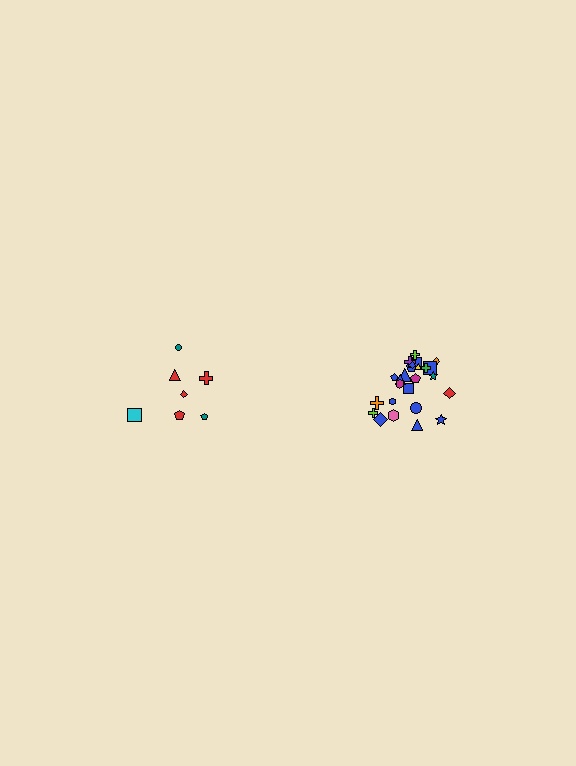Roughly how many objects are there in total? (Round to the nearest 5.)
Roughly 30 objects in total.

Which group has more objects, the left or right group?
The right group.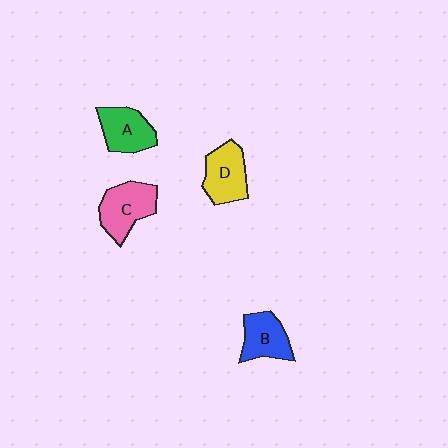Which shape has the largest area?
Shape C (pink).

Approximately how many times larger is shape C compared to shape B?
Approximately 1.2 times.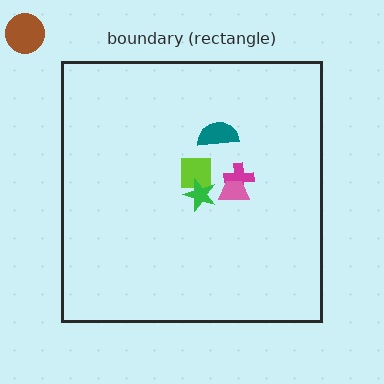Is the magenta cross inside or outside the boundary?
Inside.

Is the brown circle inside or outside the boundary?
Outside.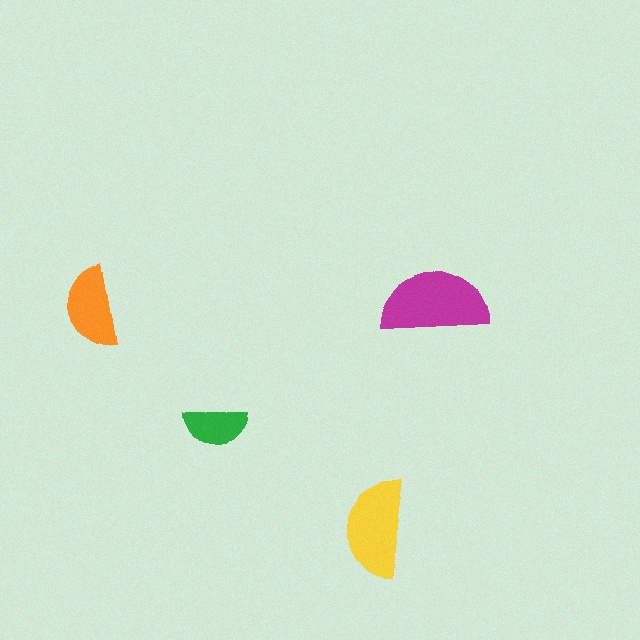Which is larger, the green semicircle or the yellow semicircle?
The yellow one.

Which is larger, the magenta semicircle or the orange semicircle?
The magenta one.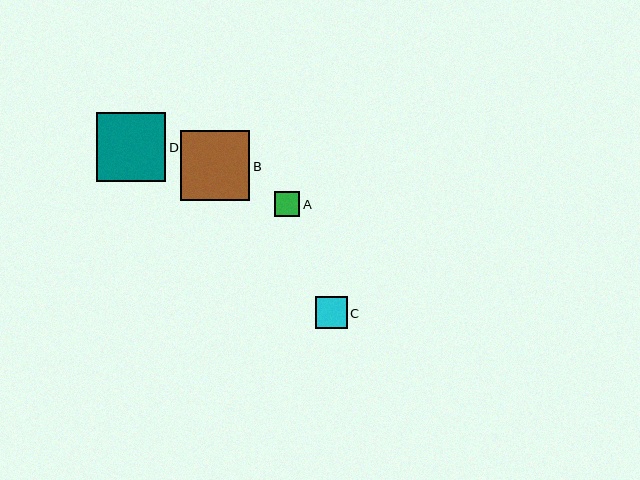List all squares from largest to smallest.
From largest to smallest: B, D, C, A.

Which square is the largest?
Square B is the largest with a size of approximately 70 pixels.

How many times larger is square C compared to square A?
Square C is approximately 1.3 times the size of square A.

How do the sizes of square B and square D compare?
Square B and square D are approximately the same size.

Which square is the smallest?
Square A is the smallest with a size of approximately 25 pixels.